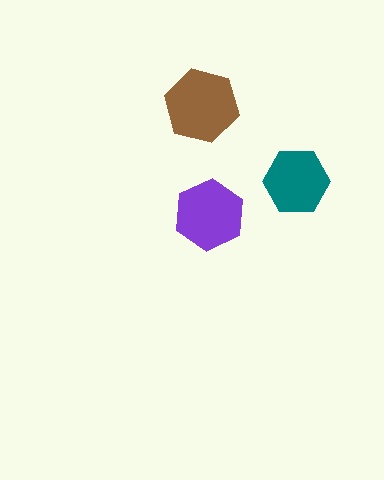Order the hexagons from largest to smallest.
the brown one, the purple one, the teal one.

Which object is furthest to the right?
The teal hexagon is rightmost.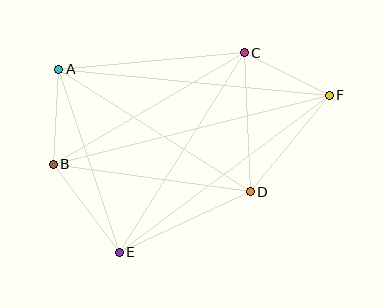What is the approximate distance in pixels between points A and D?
The distance between A and D is approximately 228 pixels.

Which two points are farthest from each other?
Points B and F are farthest from each other.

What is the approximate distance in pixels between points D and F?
The distance between D and F is approximately 125 pixels.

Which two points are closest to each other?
Points C and F are closest to each other.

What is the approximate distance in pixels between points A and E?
The distance between A and E is approximately 193 pixels.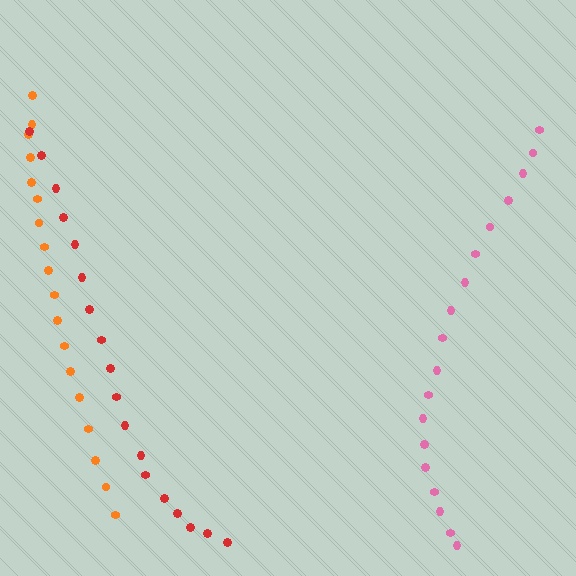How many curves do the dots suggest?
There are 3 distinct paths.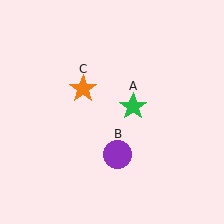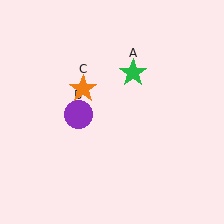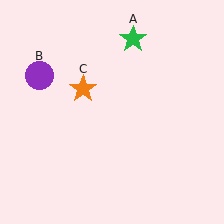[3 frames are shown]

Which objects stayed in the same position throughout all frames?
Orange star (object C) remained stationary.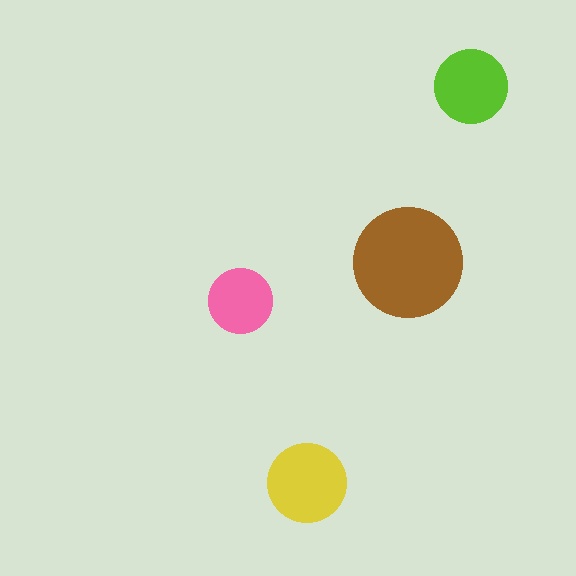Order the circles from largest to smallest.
the brown one, the yellow one, the lime one, the pink one.